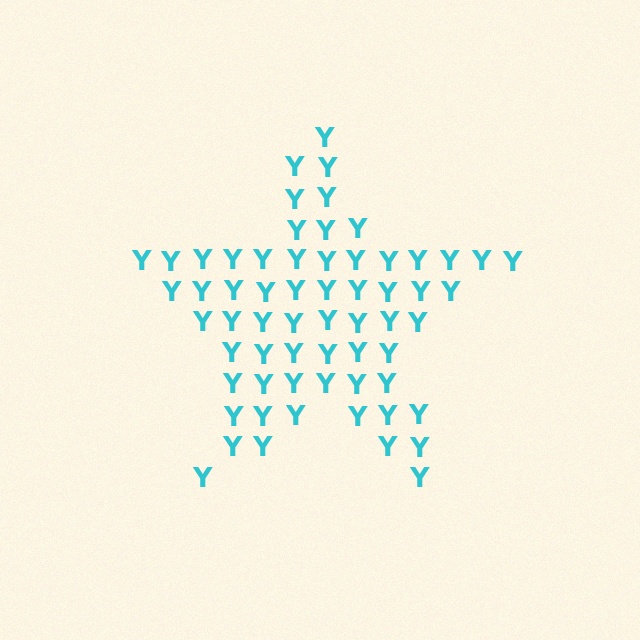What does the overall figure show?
The overall figure shows a star.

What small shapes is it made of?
It is made of small letter Y's.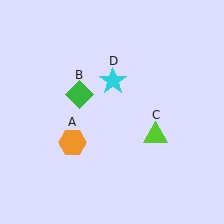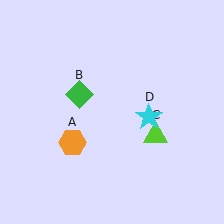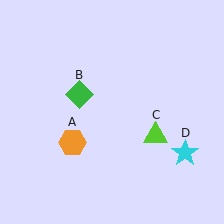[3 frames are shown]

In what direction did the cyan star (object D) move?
The cyan star (object D) moved down and to the right.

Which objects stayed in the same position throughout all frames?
Orange hexagon (object A) and green diamond (object B) and lime triangle (object C) remained stationary.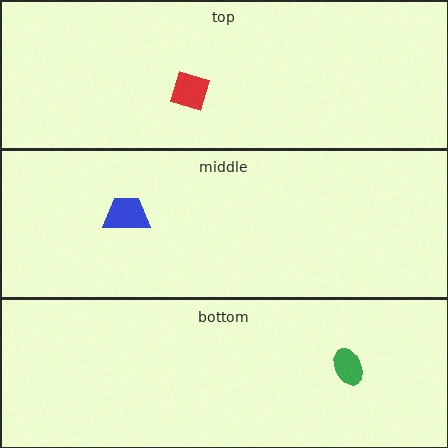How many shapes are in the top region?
1.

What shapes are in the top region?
The red diamond.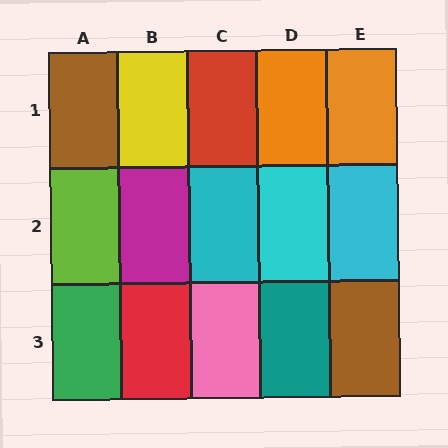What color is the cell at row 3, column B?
Red.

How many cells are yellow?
1 cell is yellow.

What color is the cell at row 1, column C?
Red.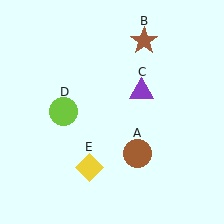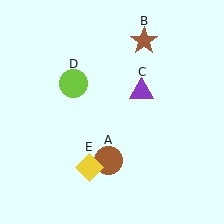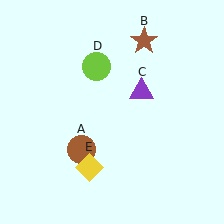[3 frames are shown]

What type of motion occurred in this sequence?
The brown circle (object A), lime circle (object D) rotated clockwise around the center of the scene.